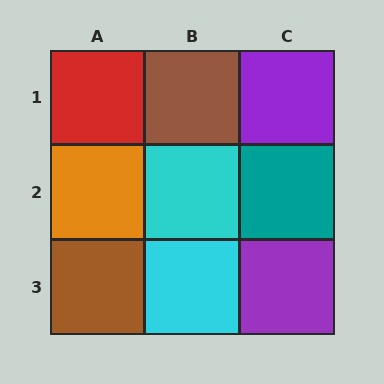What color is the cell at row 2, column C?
Teal.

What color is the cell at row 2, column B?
Cyan.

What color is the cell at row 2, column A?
Orange.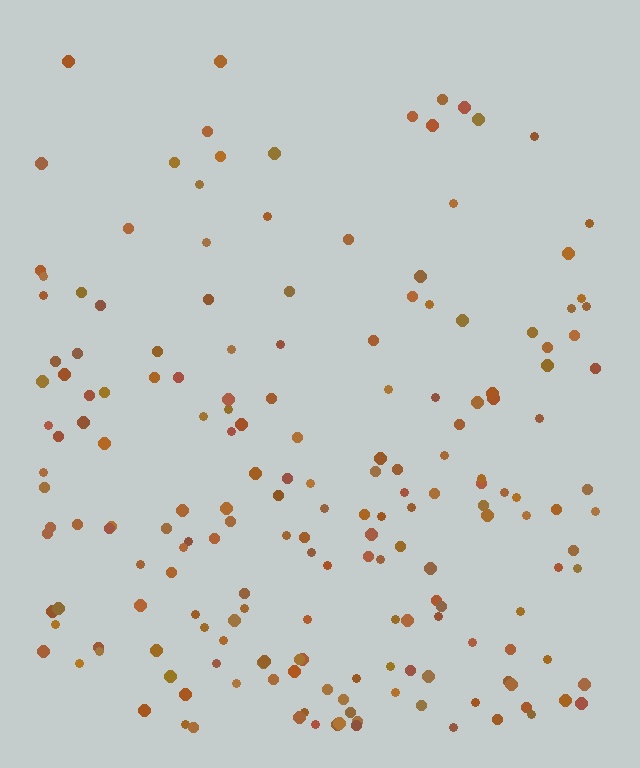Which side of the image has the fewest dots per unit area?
The top.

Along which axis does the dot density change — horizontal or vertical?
Vertical.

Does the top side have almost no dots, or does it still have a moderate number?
Still a moderate number, just noticeably fewer than the bottom.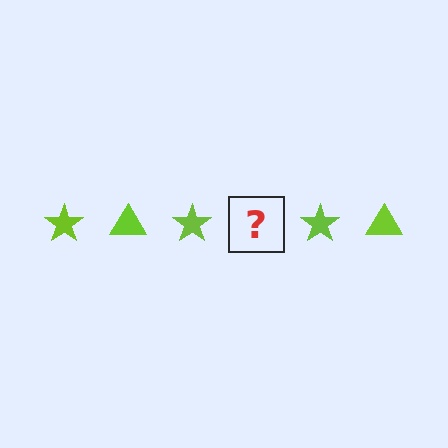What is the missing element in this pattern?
The missing element is a lime triangle.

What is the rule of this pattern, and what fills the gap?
The rule is that the pattern cycles through star, triangle shapes in lime. The gap should be filled with a lime triangle.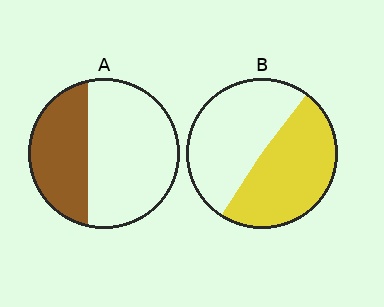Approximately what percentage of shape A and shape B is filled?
A is approximately 35% and B is approximately 50%.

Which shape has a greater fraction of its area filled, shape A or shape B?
Shape B.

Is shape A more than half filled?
No.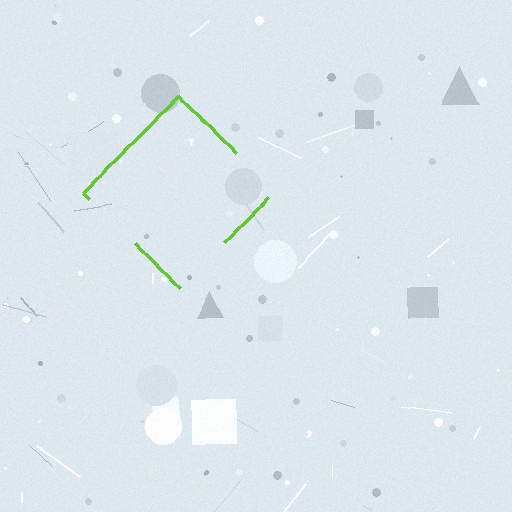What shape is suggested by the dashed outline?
The dashed outline suggests a diamond.